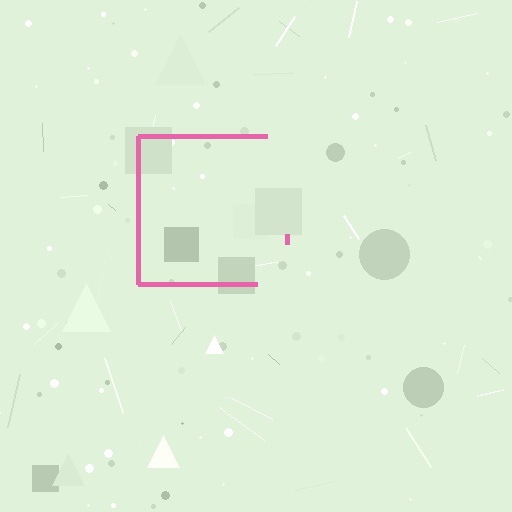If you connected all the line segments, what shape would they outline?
They would outline a square.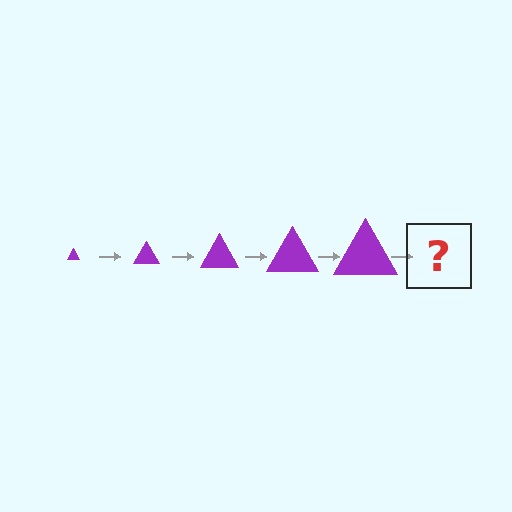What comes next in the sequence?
The next element should be a purple triangle, larger than the previous one.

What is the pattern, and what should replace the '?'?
The pattern is that the triangle gets progressively larger each step. The '?' should be a purple triangle, larger than the previous one.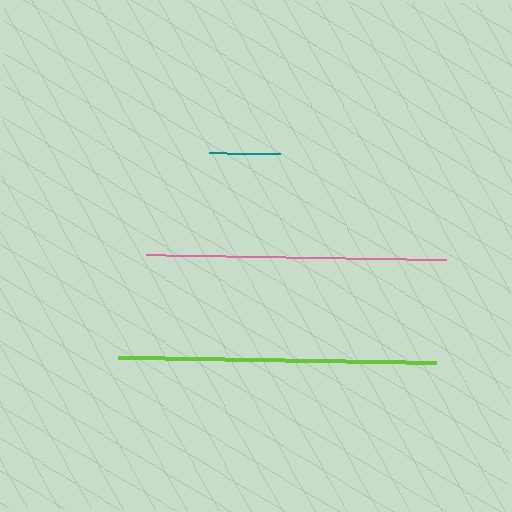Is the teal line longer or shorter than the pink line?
The pink line is longer than the teal line.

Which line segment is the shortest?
The teal line is the shortest at approximately 71 pixels.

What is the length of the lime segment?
The lime segment is approximately 319 pixels long.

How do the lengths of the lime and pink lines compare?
The lime and pink lines are approximately the same length.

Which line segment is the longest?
The lime line is the longest at approximately 319 pixels.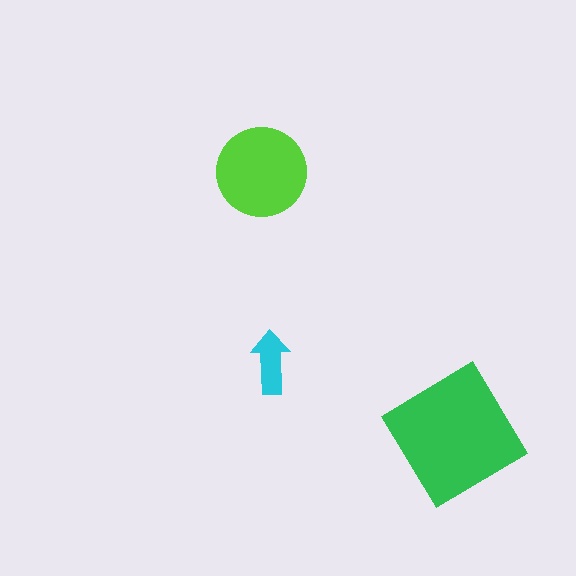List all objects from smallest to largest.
The cyan arrow, the lime circle, the green diamond.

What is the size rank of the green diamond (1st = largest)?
1st.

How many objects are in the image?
There are 3 objects in the image.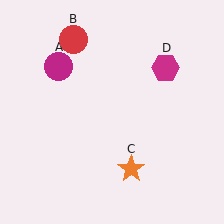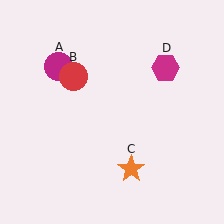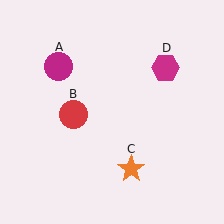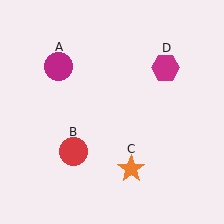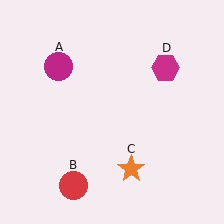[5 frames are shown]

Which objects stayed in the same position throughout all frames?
Magenta circle (object A) and orange star (object C) and magenta hexagon (object D) remained stationary.